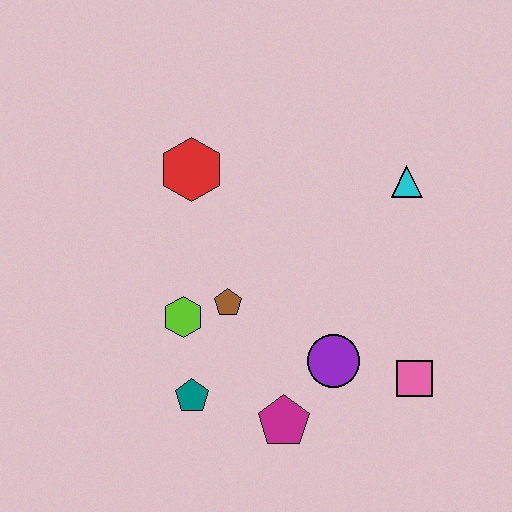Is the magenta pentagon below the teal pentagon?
Yes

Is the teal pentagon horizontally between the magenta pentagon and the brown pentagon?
No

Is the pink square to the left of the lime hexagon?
No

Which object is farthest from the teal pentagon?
The cyan triangle is farthest from the teal pentagon.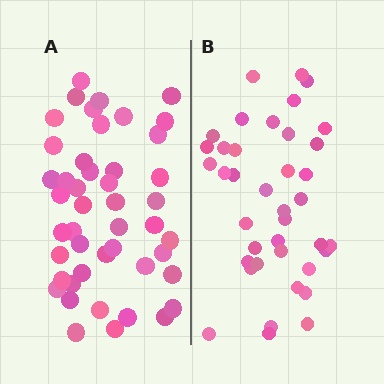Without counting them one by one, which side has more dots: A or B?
Region A (the left region) has more dots.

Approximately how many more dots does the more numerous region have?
Region A has roughly 8 or so more dots than region B.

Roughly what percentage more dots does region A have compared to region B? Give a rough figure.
About 20% more.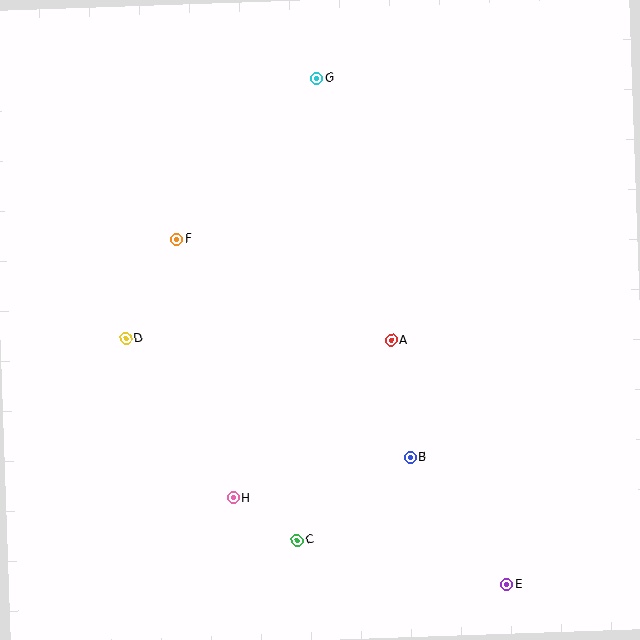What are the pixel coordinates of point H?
Point H is at (233, 498).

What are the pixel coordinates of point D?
Point D is at (126, 338).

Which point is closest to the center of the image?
Point A at (391, 340) is closest to the center.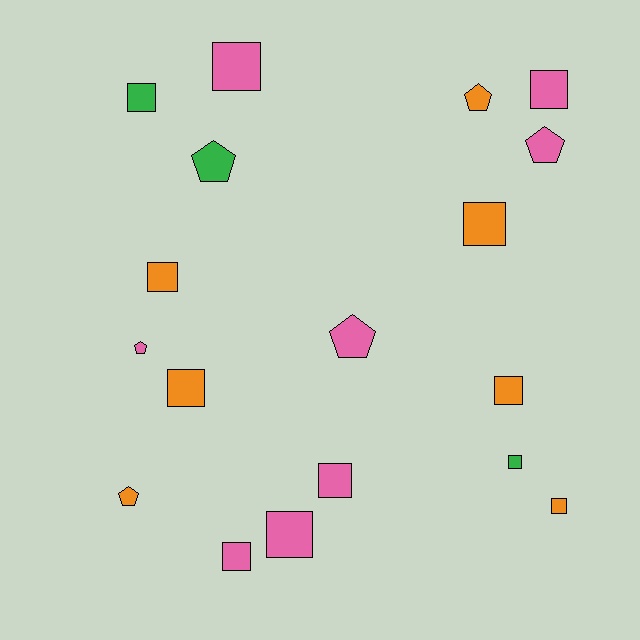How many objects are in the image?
There are 18 objects.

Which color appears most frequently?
Pink, with 8 objects.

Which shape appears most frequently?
Square, with 12 objects.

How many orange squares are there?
There are 5 orange squares.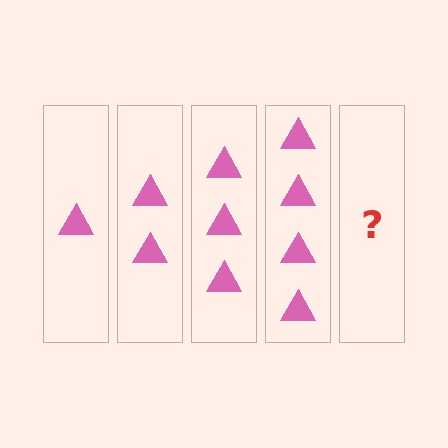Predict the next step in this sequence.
The next step is 5 triangles.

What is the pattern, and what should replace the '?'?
The pattern is that each step adds one more triangle. The '?' should be 5 triangles.